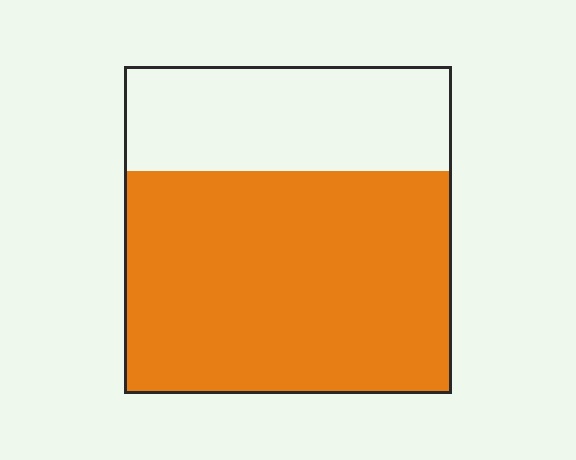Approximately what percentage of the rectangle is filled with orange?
Approximately 70%.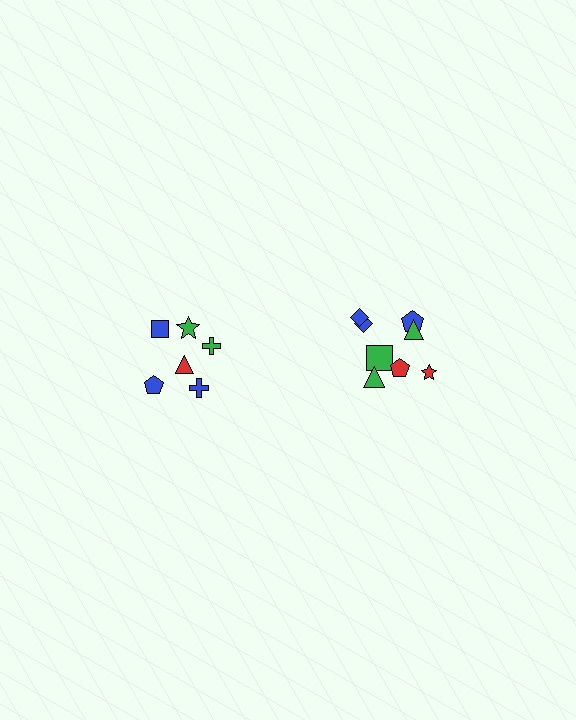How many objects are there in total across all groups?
There are 14 objects.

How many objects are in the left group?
There are 6 objects.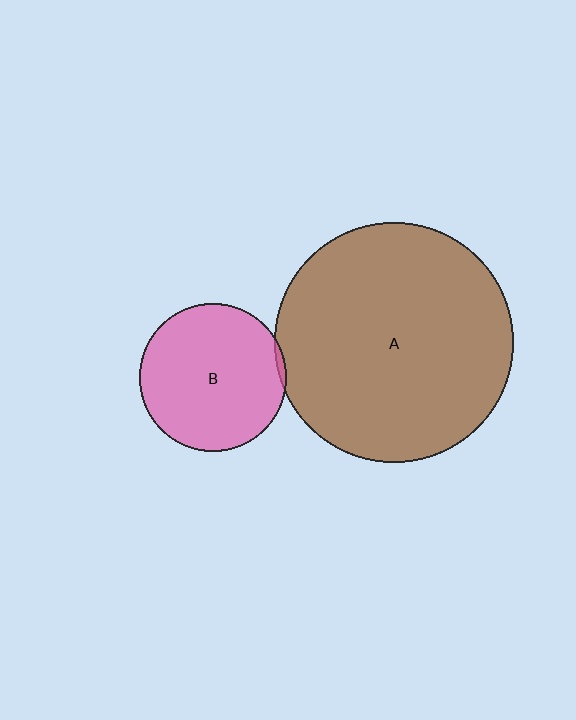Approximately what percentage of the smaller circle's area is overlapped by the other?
Approximately 5%.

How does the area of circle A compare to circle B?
Approximately 2.6 times.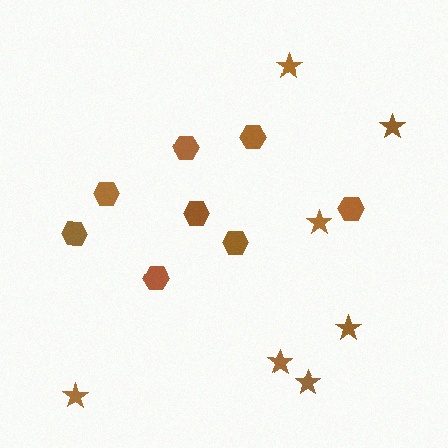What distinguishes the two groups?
There are 2 groups: one group of stars (7) and one group of hexagons (8).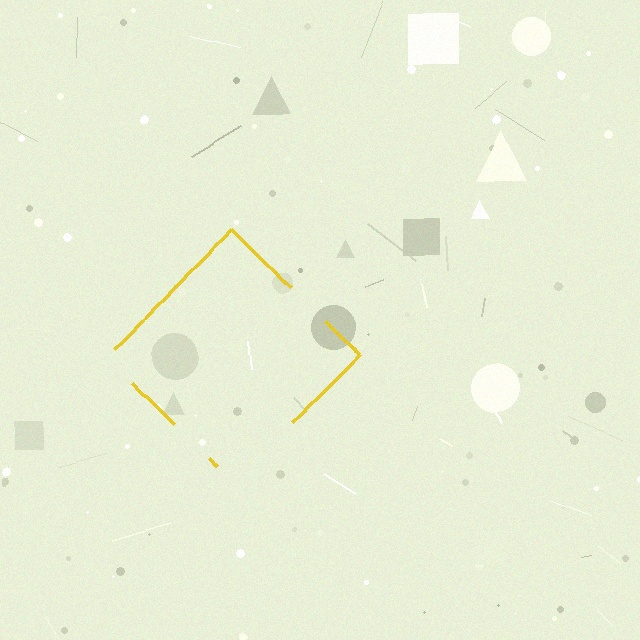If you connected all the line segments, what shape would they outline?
They would outline a diamond.